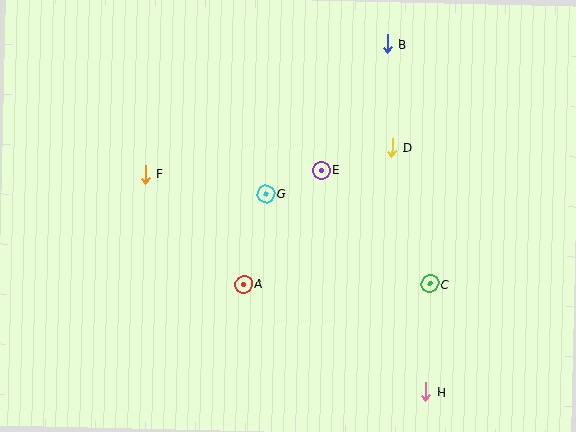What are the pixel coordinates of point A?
Point A is at (244, 284).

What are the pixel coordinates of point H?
Point H is at (426, 392).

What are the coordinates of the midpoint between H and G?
The midpoint between H and G is at (346, 293).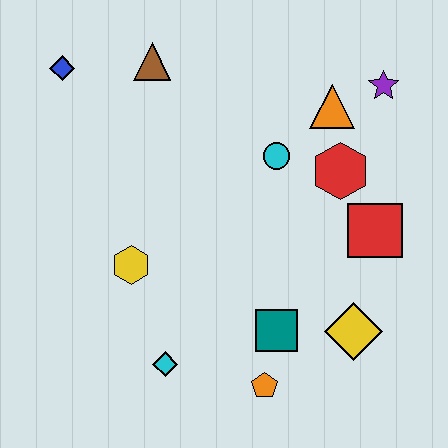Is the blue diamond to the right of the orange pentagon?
No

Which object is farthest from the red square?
The blue diamond is farthest from the red square.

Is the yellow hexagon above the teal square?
Yes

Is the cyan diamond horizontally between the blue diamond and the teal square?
Yes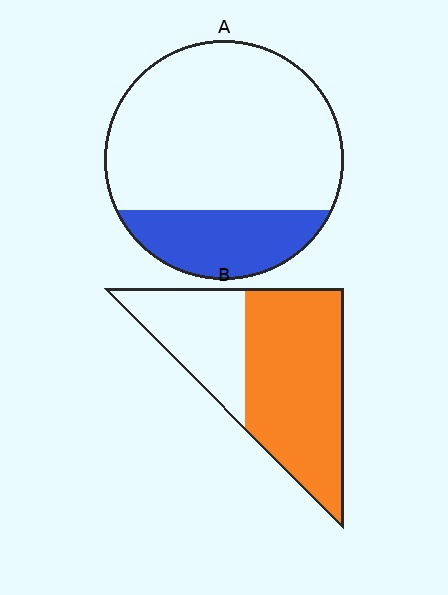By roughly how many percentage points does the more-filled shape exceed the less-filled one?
By roughly 40 percentage points (B over A).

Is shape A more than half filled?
No.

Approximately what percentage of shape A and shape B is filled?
A is approximately 25% and B is approximately 65%.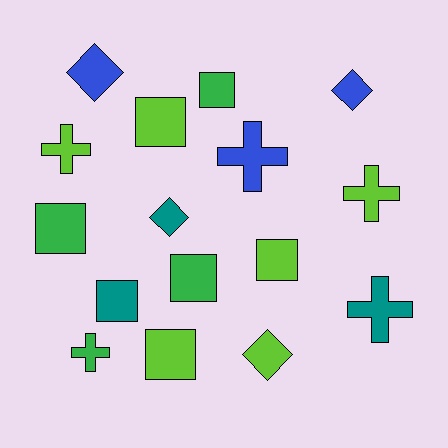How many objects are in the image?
There are 16 objects.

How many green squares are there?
There are 3 green squares.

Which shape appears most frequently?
Square, with 7 objects.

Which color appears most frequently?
Lime, with 6 objects.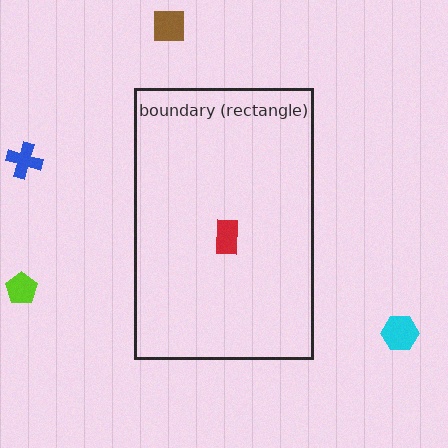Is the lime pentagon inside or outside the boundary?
Outside.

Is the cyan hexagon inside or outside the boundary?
Outside.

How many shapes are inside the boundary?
1 inside, 4 outside.